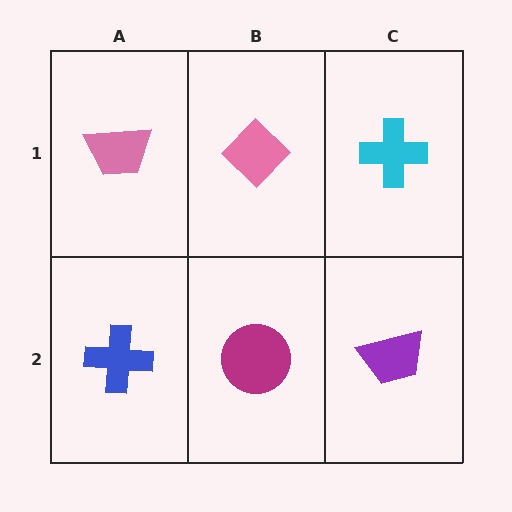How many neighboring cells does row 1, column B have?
3.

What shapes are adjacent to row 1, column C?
A purple trapezoid (row 2, column C), a pink diamond (row 1, column B).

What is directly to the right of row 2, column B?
A purple trapezoid.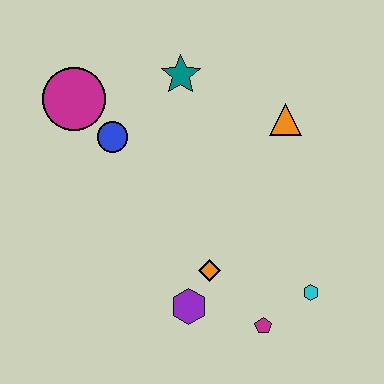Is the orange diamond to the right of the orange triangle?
No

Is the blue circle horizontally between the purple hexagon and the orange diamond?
No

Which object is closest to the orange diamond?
The purple hexagon is closest to the orange diamond.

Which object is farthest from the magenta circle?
The cyan hexagon is farthest from the magenta circle.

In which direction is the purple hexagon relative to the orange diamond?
The purple hexagon is below the orange diamond.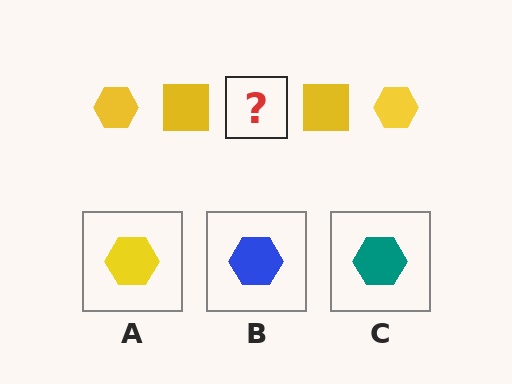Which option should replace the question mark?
Option A.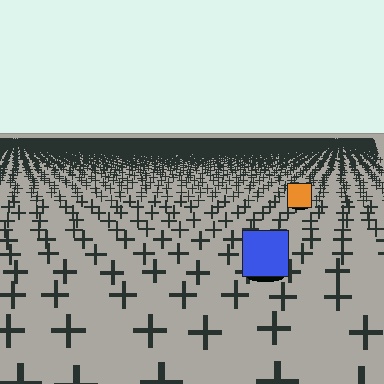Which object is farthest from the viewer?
The orange square is farthest from the viewer. It appears smaller and the ground texture around it is denser.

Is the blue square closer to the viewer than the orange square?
Yes. The blue square is closer — you can tell from the texture gradient: the ground texture is coarser near it.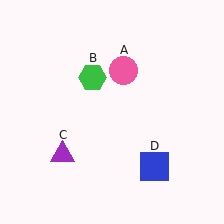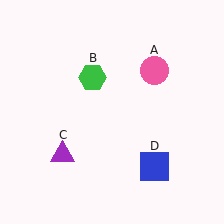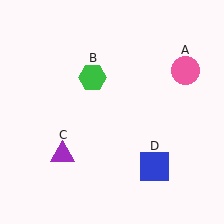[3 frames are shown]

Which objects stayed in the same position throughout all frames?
Green hexagon (object B) and purple triangle (object C) and blue square (object D) remained stationary.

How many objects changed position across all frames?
1 object changed position: pink circle (object A).